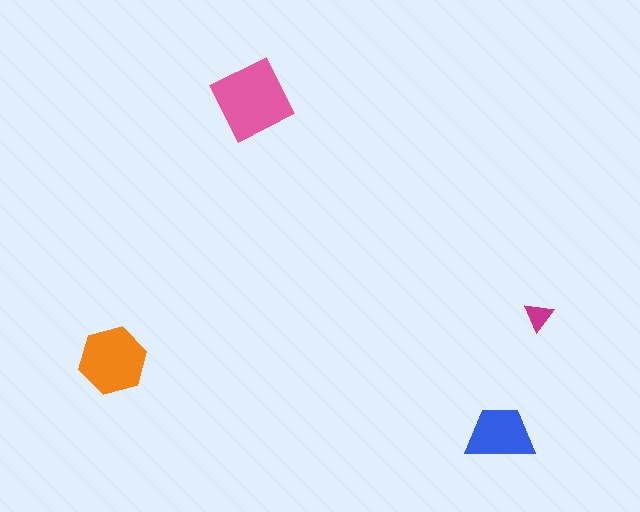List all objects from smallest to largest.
The magenta triangle, the blue trapezoid, the orange hexagon, the pink diamond.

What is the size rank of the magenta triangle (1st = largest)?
4th.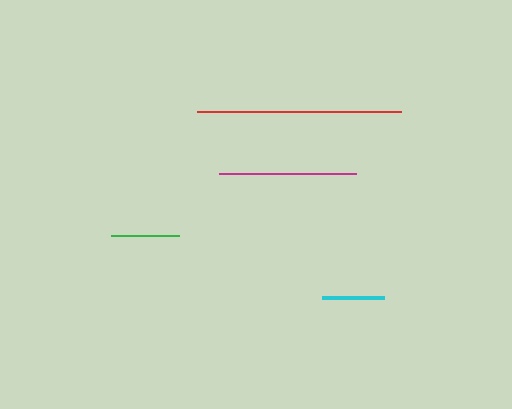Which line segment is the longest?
The red line is the longest at approximately 204 pixels.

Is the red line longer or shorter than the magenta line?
The red line is longer than the magenta line.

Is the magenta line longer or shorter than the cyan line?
The magenta line is longer than the cyan line.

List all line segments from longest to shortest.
From longest to shortest: red, magenta, green, cyan.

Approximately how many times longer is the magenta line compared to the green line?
The magenta line is approximately 2.0 times the length of the green line.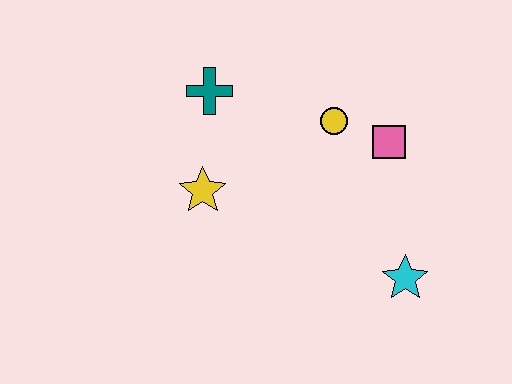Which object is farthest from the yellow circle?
The cyan star is farthest from the yellow circle.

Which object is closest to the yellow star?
The teal cross is closest to the yellow star.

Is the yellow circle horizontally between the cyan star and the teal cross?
Yes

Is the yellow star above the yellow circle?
No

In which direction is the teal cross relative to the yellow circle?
The teal cross is to the left of the yellow circle.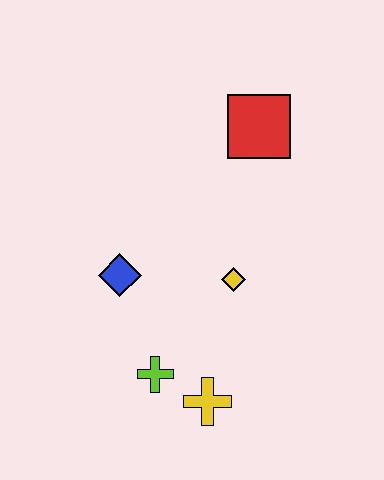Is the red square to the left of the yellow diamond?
No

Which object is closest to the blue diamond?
The lime cross is closest to the blue diamond.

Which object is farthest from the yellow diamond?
The red square is farthest from the yellow diamond.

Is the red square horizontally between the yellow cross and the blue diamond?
No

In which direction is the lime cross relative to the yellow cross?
The lime cross is to the left of the yellow cross.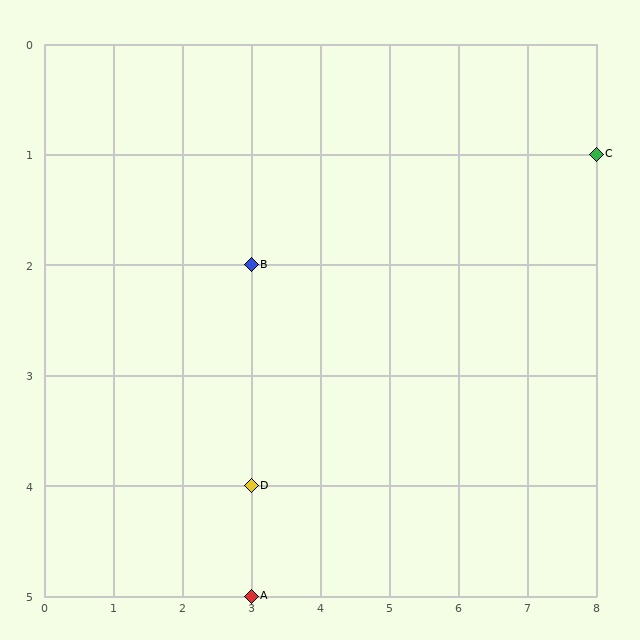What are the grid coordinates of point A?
Point A is at grid coordinates (3, 5).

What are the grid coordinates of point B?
Point B is at grid coordinates (3, 2).